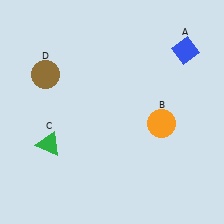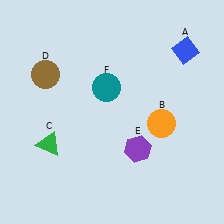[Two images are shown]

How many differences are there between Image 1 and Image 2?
There are 2 differences between the two images.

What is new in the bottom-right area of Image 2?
A purple hexagon (E) was added in the bottom-right area of Image 2.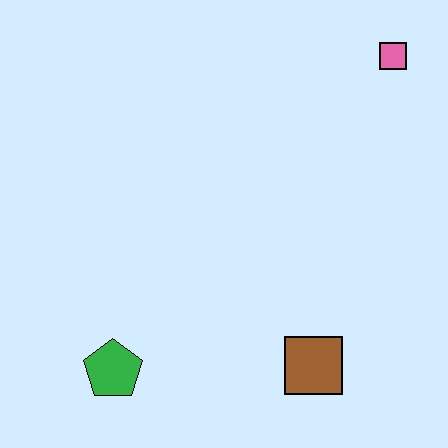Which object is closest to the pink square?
The brown square is closest to the pink square.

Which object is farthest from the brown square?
The pink square is farthest from the brown square.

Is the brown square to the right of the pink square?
No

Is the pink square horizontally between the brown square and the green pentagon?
No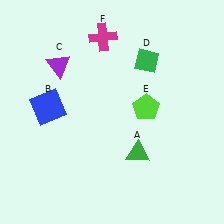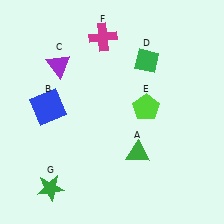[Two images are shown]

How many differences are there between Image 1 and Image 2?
There is 1 difference between the two images.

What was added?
A green star (G) was added in Image 2.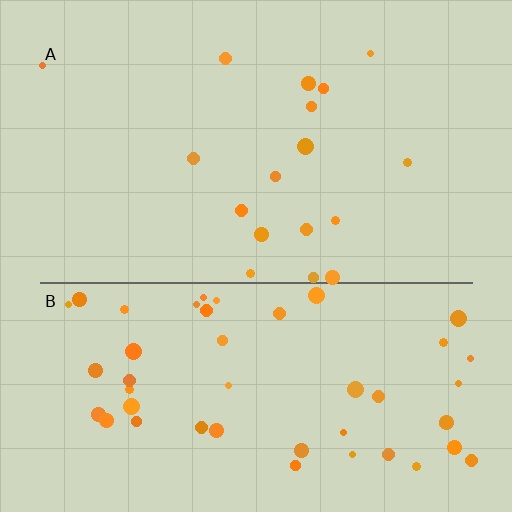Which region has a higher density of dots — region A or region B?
B (the bottom).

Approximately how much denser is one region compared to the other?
Approximately 2.8× — region B over region A.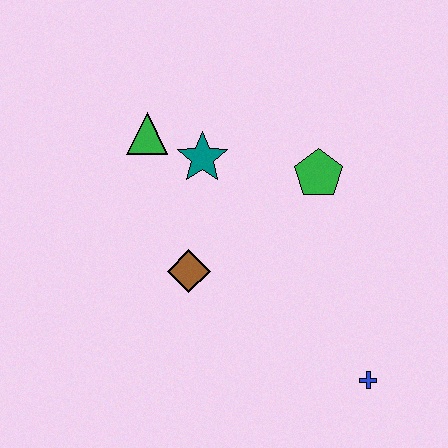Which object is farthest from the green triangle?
The blue cross is farthest from the green triangle.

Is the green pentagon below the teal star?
Yes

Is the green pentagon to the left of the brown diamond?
No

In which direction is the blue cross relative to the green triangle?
The blue cross is below the green triangle.